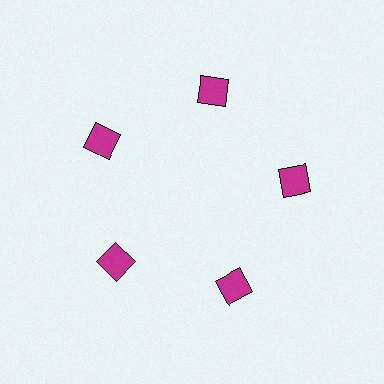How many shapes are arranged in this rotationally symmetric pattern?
There are 5 shapes, arranged in 5 groups of 1.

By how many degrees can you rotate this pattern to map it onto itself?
The pattern maps onto itself every 72 degrees of rotation.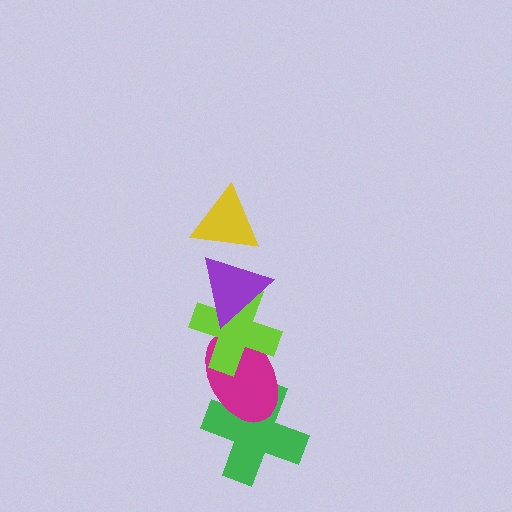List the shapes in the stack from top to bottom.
From top to bottom: the yellow triangle, the purple triangle, the lime cross, the magenta ellipse, the green cross.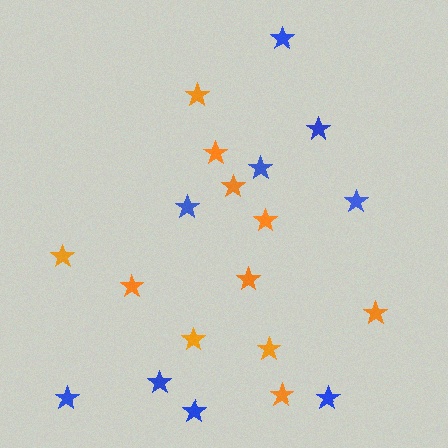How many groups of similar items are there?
There are 2 groups: one group of orange stars (11) and one group of blue stars (9).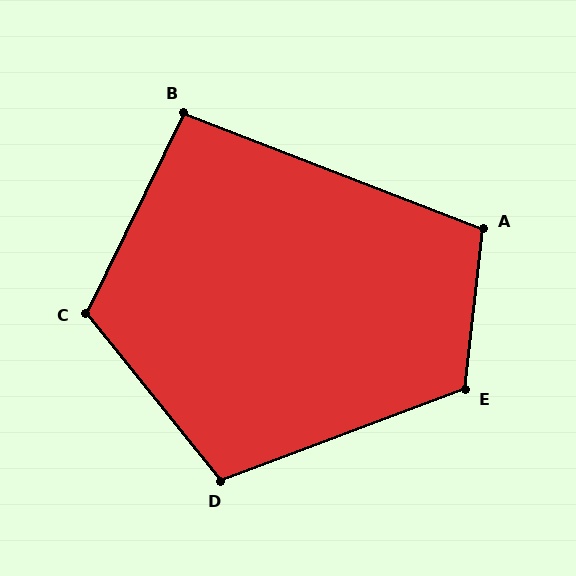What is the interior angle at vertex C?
Approximately 115 degrees (obtuse).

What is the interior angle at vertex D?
Approximately 108 degrees (obtuse).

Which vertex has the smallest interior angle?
B, at approximately 95 degrees.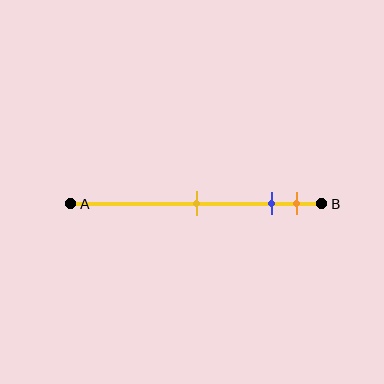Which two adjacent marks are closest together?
The blue and orange marks are the closest adjacent pair.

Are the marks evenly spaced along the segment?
No, the marks are not evenly spaced.